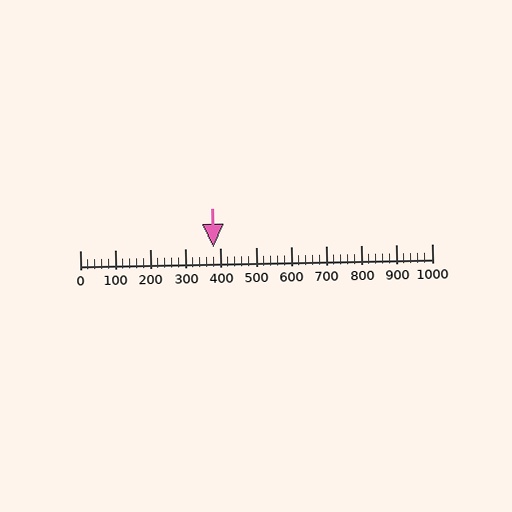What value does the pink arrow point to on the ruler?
The pink arrow points to approximately 380.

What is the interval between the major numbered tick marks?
The major tick marks are spaced 100 units apart.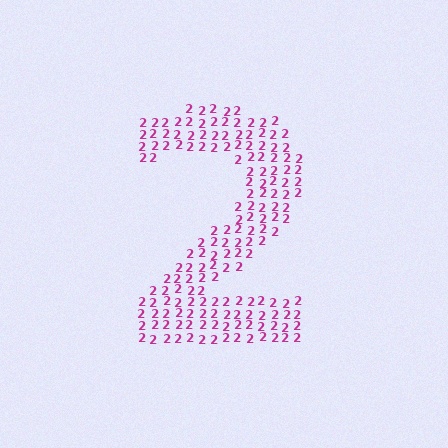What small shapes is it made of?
It is made of small digit 2's.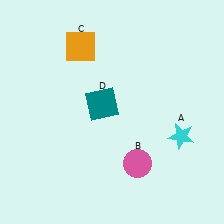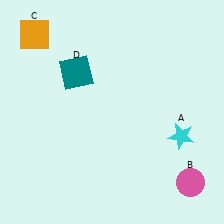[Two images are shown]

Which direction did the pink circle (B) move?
The pink circle (B) moved right.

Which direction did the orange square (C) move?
The orange square (C) moved left.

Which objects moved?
The objects that moved are: the pink circle (B), the orange square (C), the teal square (D).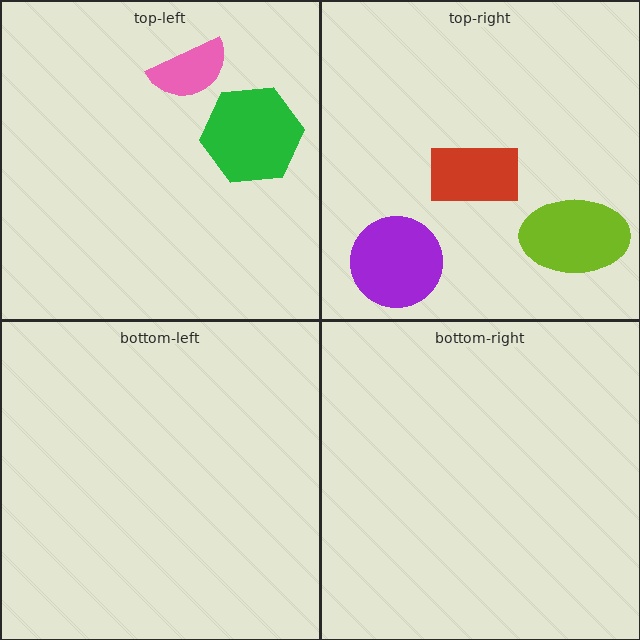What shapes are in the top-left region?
The green hexagon, the pink semicircle.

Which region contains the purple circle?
The top-right region.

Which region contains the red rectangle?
The top-right region.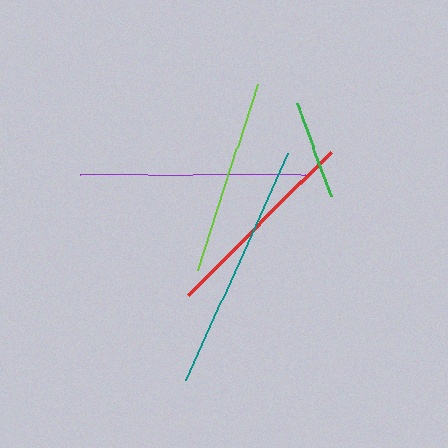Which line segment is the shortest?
The green line is the shortest at approximately 98 pixels.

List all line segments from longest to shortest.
From longest to shortest: teal, purple, red, lime, green.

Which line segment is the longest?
The teal line is the longest at approximately 249 pixels.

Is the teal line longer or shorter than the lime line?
The teal line is longer than the lime line.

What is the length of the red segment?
The red segment is approximately 203 pixels long.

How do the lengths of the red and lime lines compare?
The red and lime lines are approximately the same length.